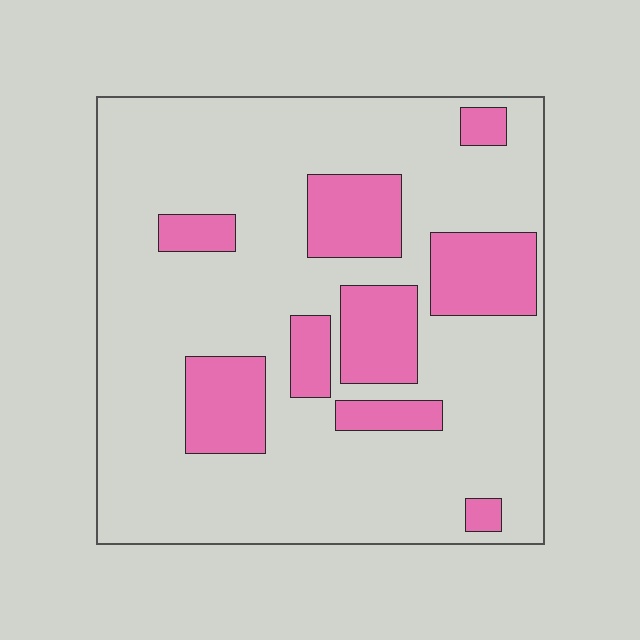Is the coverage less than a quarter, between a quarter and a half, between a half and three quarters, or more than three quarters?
Less than a quarter.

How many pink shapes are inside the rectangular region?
9.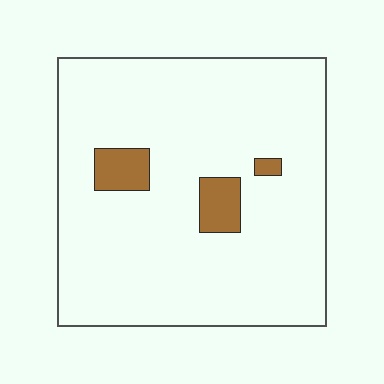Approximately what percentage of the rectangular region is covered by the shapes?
Approximately 5%.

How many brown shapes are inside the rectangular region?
3.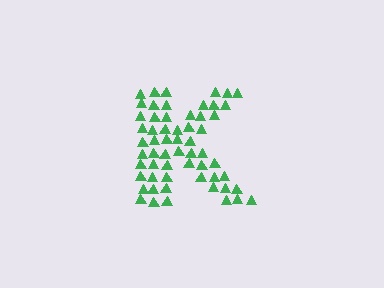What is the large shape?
The large shape is the letter K.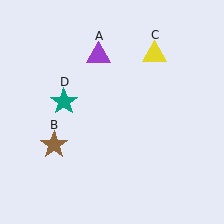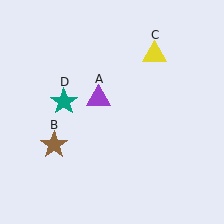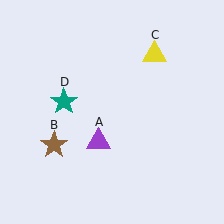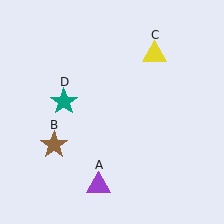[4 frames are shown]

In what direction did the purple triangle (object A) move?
The purple triangle (object A) moved down.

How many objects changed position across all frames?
1 object changed position: purple triangle (object A).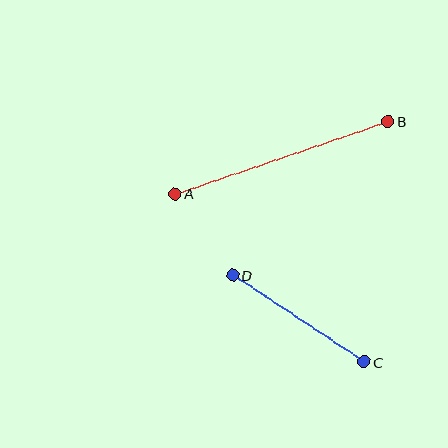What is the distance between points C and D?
The distance is approximately 157 pixels.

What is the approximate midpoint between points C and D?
The midpoint is at approximately (298, 319) pixels.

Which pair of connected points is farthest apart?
Points A and B are farthest apart.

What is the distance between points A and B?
The distance is approximately 224 pixels.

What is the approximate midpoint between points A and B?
The midpoint is at approximately (282, 158) pixels.